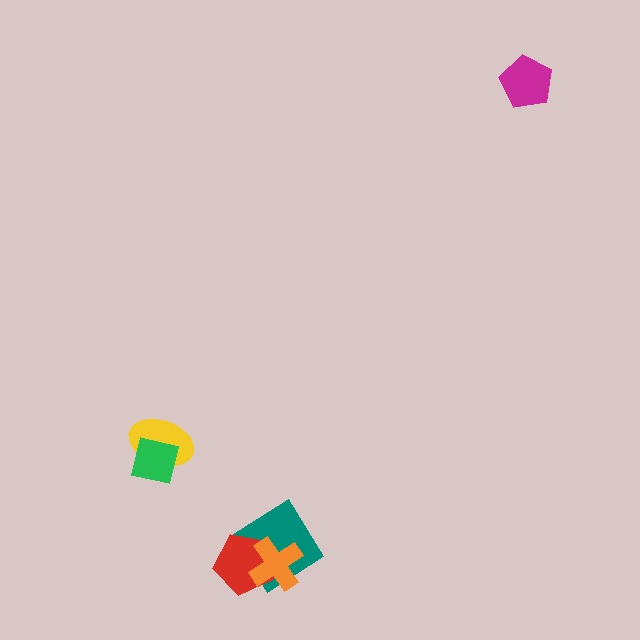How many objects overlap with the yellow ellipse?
1 object overlaps with the yellow ellipse.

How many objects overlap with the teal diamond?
2 objects overlap with the teal diamond.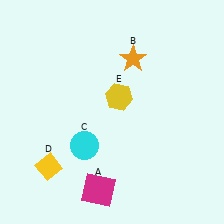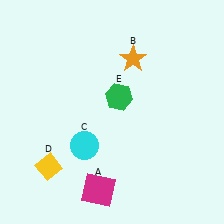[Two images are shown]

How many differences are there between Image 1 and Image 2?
There is 1 difference between the two images.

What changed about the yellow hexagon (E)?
In Image 1, E is yellow. In Image 2, it changed to green.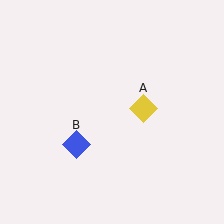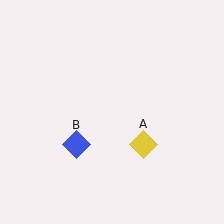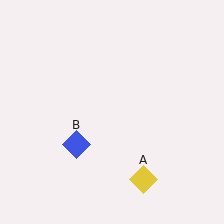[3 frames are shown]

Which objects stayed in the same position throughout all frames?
Blue diamond (object B) remained stationary.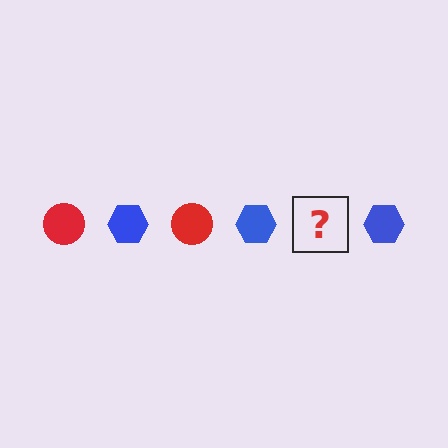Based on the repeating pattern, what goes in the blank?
The blank should be a red circle.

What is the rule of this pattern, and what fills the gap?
The rule is that the pattern alternates between red circle and blue hexagon. The gap should be filled with a red circle.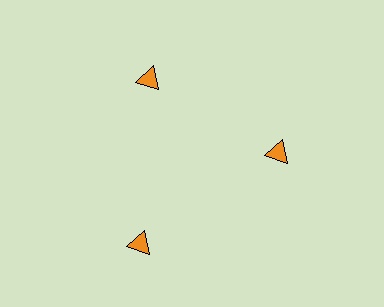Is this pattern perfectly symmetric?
No. The 3 orange triangles are arranged in a ring, but one element near the 7 o'clock position is pushed outward from the center, breaking the 3-fold rotational symmetry.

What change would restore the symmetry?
The symmetry would be restored by moving it inward, back onto the ring so that all 3 triangles sit at equal angles and equal distance from the center.